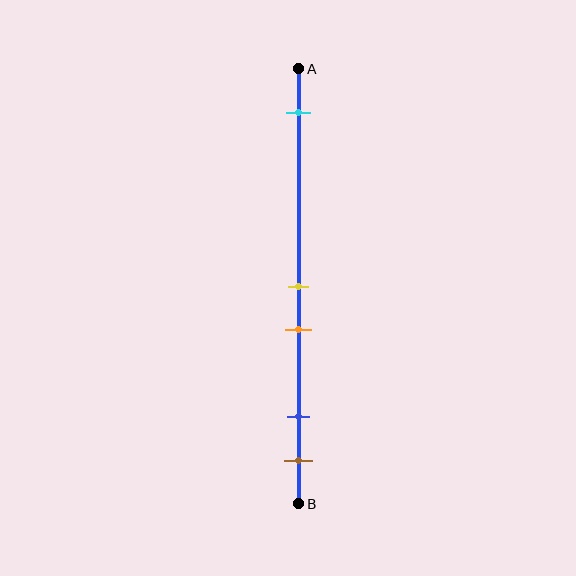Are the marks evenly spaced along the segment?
No, the marks are not evenly spaced.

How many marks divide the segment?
There are 5 marks dividing the segment.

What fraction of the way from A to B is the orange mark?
The orange mark is approximately 60% (0.6) of the way from A to B.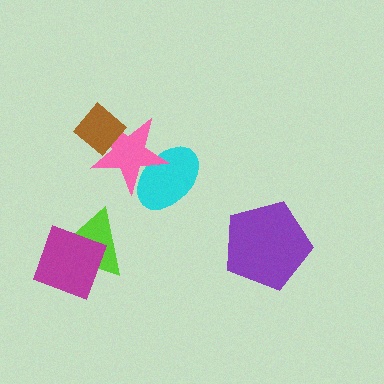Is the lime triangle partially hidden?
Yes, it is partially covered by another shape.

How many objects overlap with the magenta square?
1 object overlaps with the magenta square.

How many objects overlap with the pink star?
2 objects overlap with the pink star.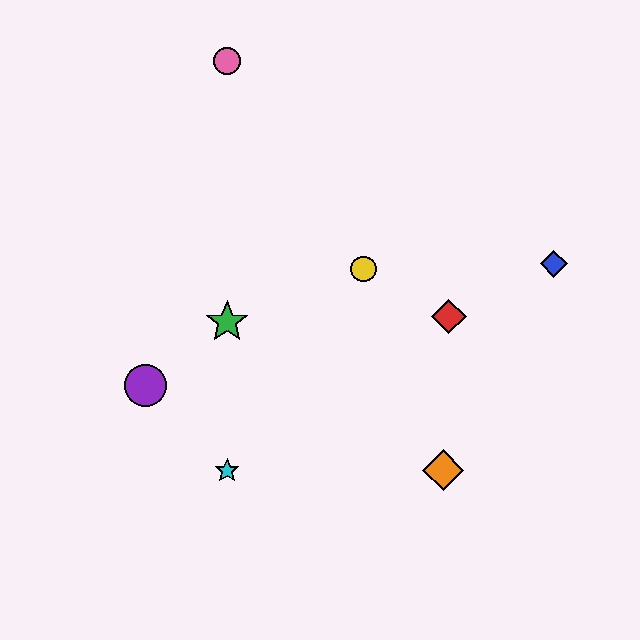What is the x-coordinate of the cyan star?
The cyan star is at x≈227.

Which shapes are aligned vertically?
The green star, the cyan star, the pink circle are aligned vertically.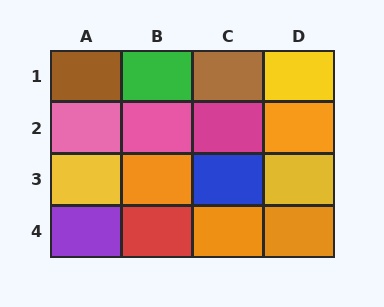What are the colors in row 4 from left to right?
Purple, red, orange, orange.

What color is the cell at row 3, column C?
Blue.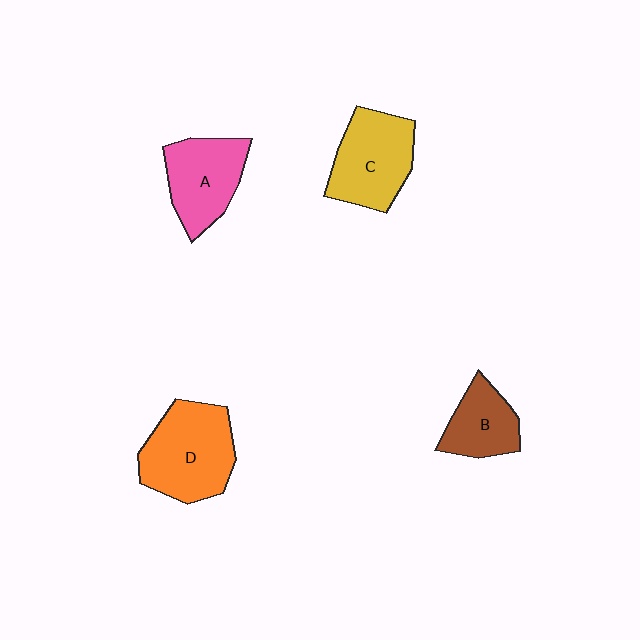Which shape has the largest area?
Shape D (orange).